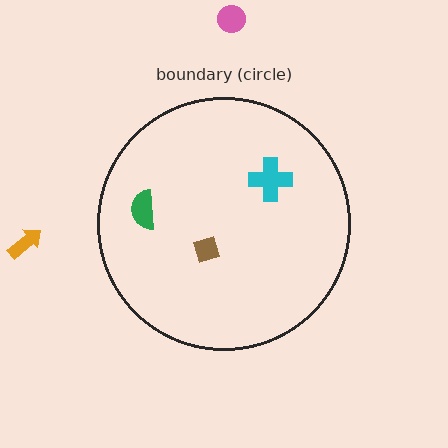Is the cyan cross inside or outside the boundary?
Inside.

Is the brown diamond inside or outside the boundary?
Inside.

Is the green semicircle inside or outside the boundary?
Inside.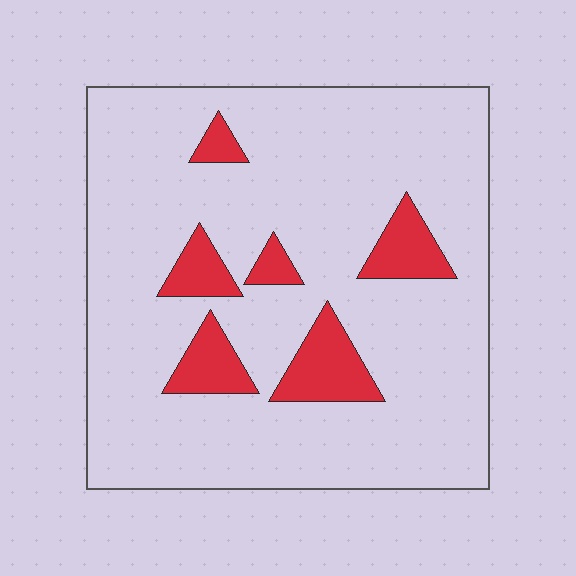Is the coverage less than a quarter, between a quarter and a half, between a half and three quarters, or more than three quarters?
Less than a quarter.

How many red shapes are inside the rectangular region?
6.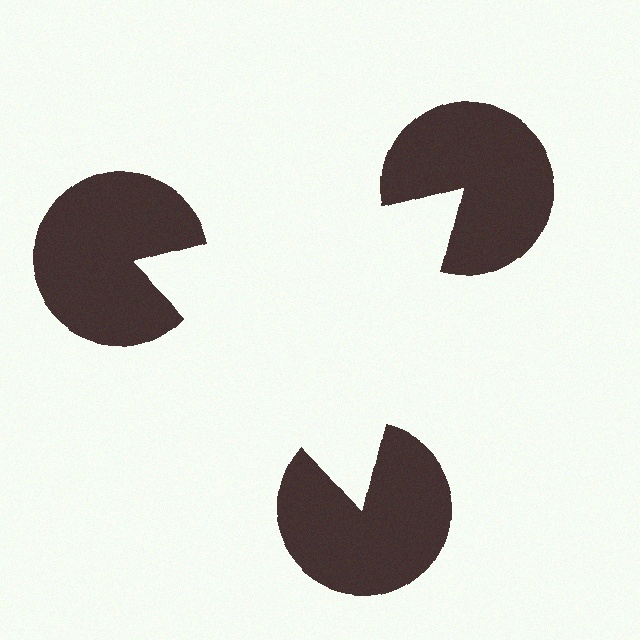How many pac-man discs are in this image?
There are 3 — one at each vertex of the illusory triangle.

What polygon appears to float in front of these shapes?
An illusory triangle — its edges are inferred from the aligned wedge cuts in the pac-man discs, not physically drawn.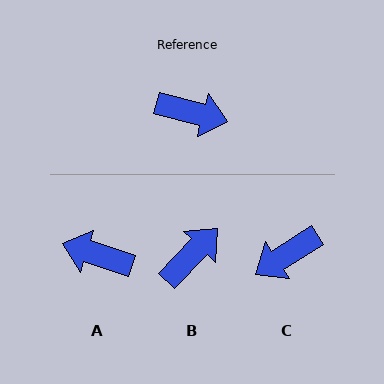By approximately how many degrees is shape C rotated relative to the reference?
Approximately 133 degrees clockwise.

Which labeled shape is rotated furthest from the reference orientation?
A, about 177 degrees away.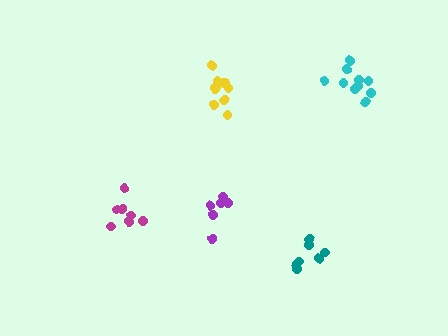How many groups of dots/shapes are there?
There are 5 groups.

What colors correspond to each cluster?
The clusters are colored: teal, purple, cyan, magenta, yellow.